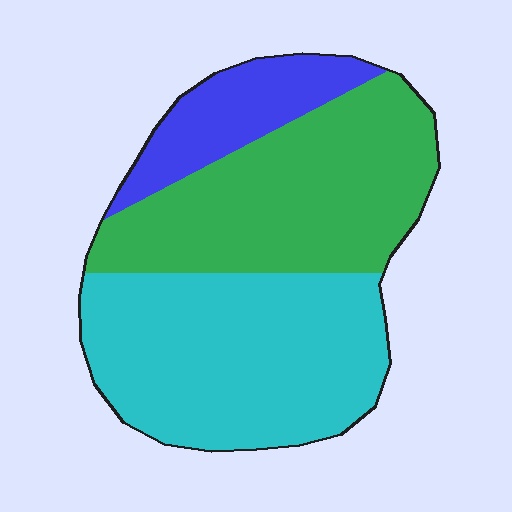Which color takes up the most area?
Cyan, at roughly 45%.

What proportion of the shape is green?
Green covers around 40% of the shape.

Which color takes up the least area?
Blue, at roughly 15%.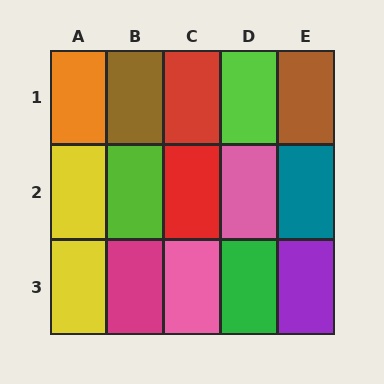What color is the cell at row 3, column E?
Purple.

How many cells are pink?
2 cells are pink.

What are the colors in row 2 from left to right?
Yellow, lime, red, pink, teal.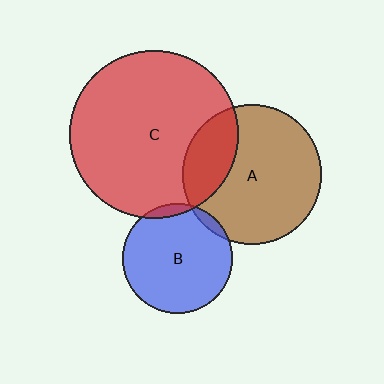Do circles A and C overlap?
Yes.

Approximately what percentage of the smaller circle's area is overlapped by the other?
Approximately 25%.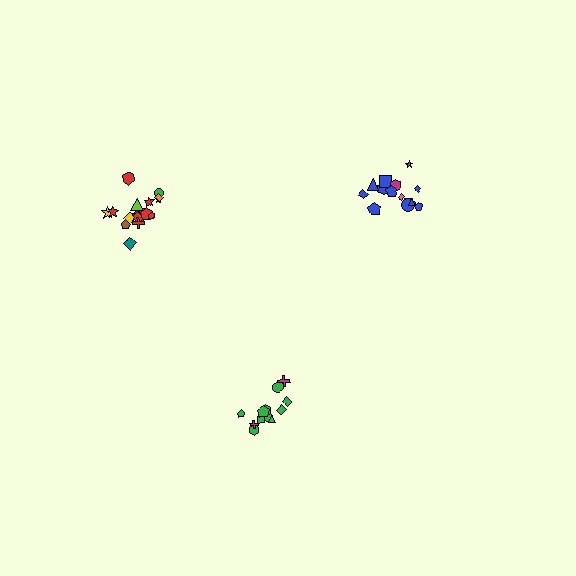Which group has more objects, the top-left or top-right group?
The top-left group.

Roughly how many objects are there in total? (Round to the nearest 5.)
Roughly 45 objects in total.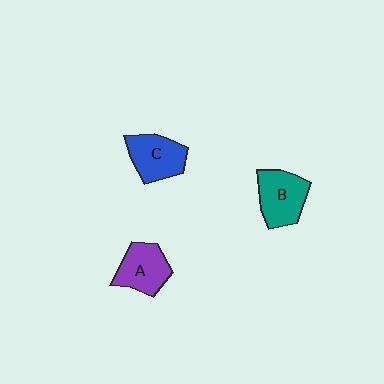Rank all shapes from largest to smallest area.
From largest to smallest: B (teal), C (blue), A (purple).